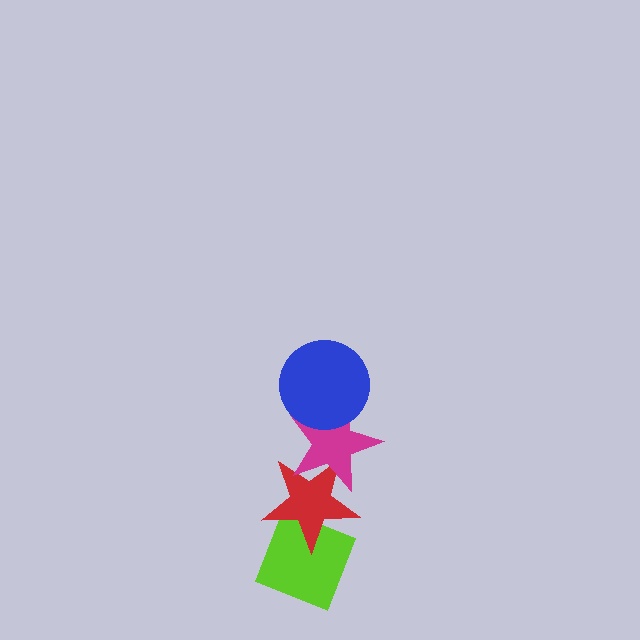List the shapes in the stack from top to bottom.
From top to bottom: the blue circle, the magenta star, the red star, the lime diamond.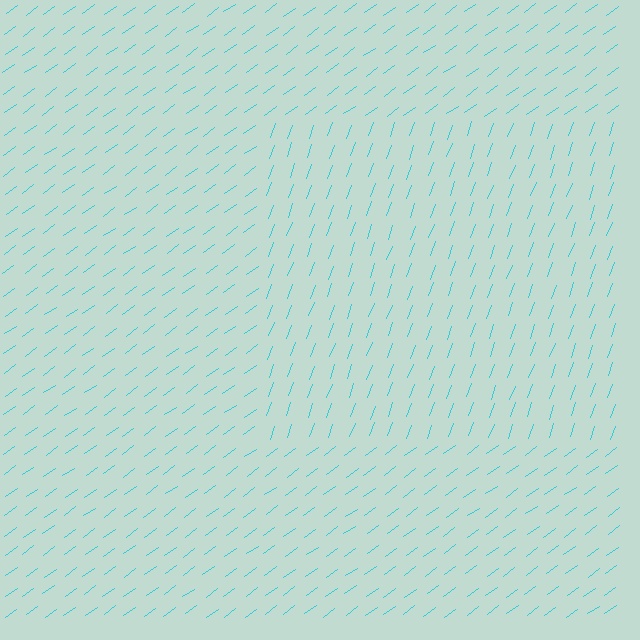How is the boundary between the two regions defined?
The boundary is defined purely by a change in line orientation (approximately 34 degrees difference). All lines are the same color and thickness.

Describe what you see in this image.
The image is filled with small cyan line segments. A rectangle region in the image has lines oriented differently from the surrounding lines, creating a visible texture boundary.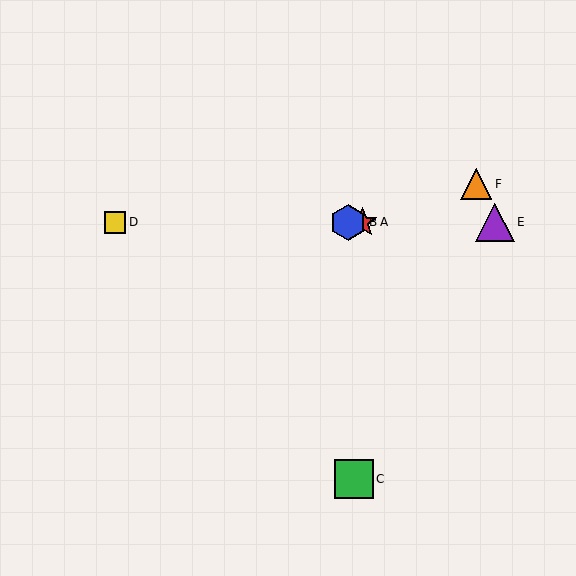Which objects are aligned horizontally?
Objects A, B, D, E are aligned horizontally.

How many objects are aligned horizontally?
4 objects (A, B, D, E) are aligned horizontally.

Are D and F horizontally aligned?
No, D is at y≈222 and F is at y≈184.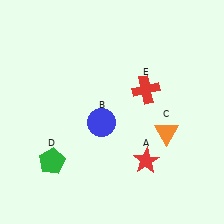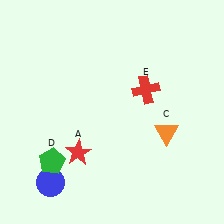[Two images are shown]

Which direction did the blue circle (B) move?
The blue circle (B) moved down.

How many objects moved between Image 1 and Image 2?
2 objects moved between the two images.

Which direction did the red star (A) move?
The red star (A) moved left.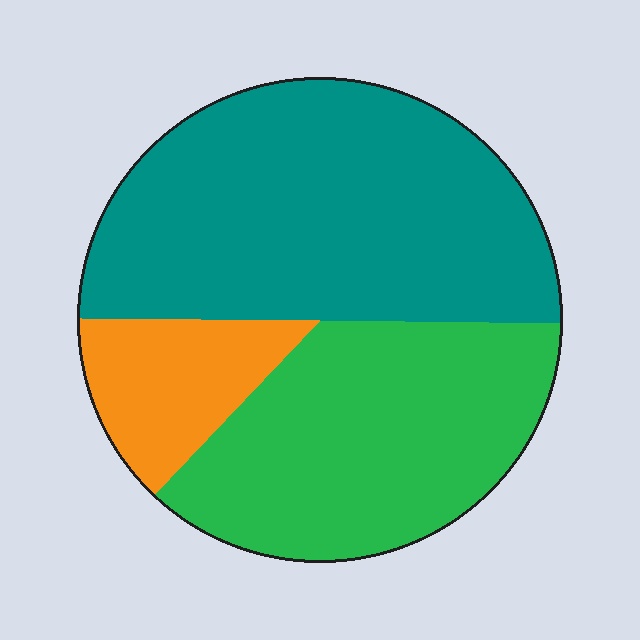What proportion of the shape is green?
Green covers around 35% of the shape.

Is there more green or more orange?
Green.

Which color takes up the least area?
Orange, at roughly 15%.